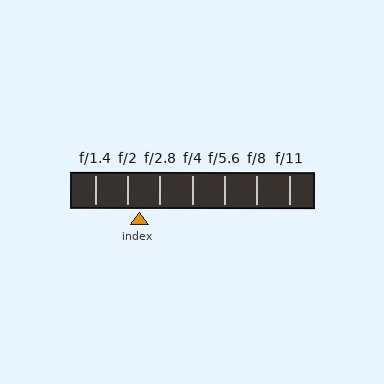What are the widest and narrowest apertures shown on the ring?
The widest aperture shown is f/1.4 and the narrowest is f/11.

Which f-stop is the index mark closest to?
The index mark is closest to f/2.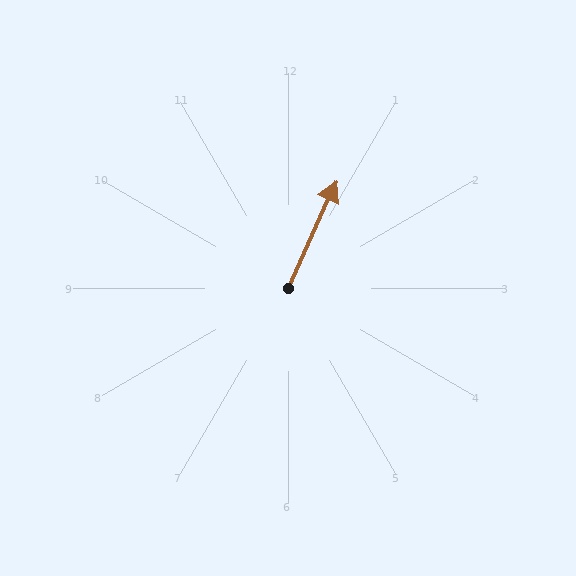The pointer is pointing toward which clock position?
Roughly 1 o'clock.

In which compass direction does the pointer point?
Northeast.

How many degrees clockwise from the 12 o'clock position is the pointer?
Approximately 24 degrees.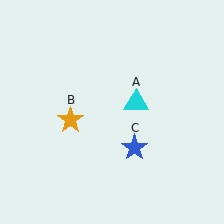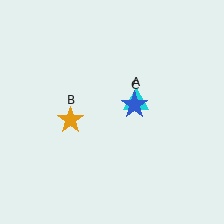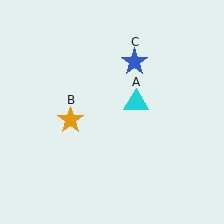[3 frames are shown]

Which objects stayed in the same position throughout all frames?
Cyan triangle (object A) and orange star (object B) remained stationary.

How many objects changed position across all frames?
1 object changed position: blue star (object C).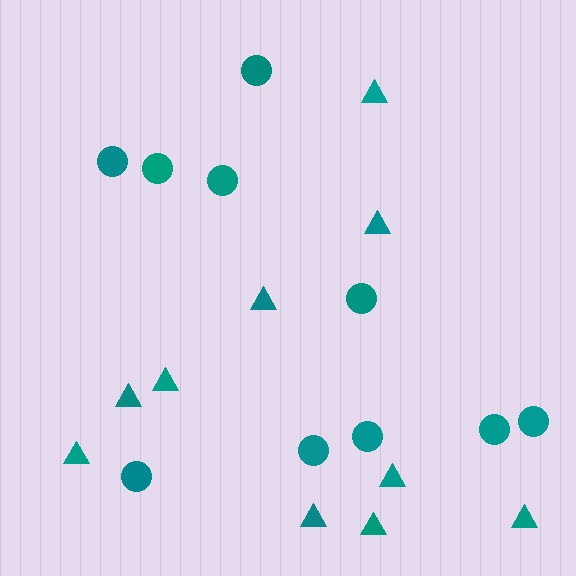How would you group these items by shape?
There are 2 groups: one group of circles (10) and one group of triangles (10).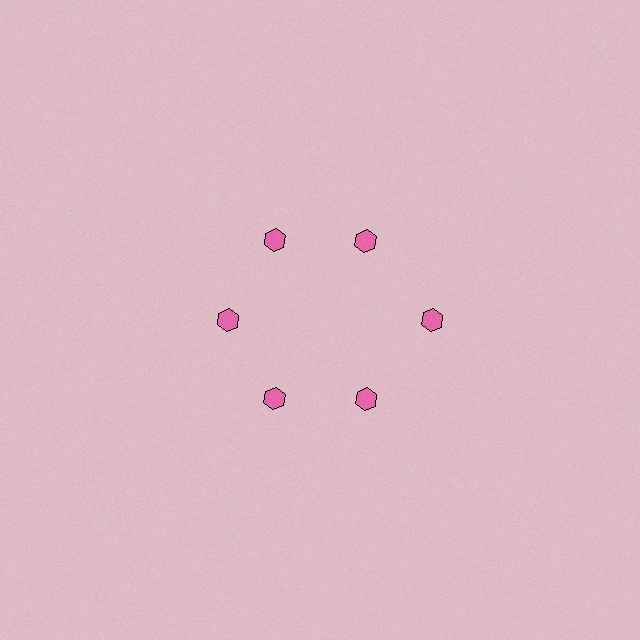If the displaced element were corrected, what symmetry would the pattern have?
It would have 6-fold rotational symmetry — the pattern would map onto itself every 60 degrees.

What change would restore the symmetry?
The symmetry would be restored by moving it inward, back onto the ring so that all 6 hexagons sit at equal angles and equal distance from the center.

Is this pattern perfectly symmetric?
No. The 6 pink hexagons are arranged in a ring, but one element near the 3 o'clock position is pushed outward from the center, breaking the 6-fold rotational symmetry.